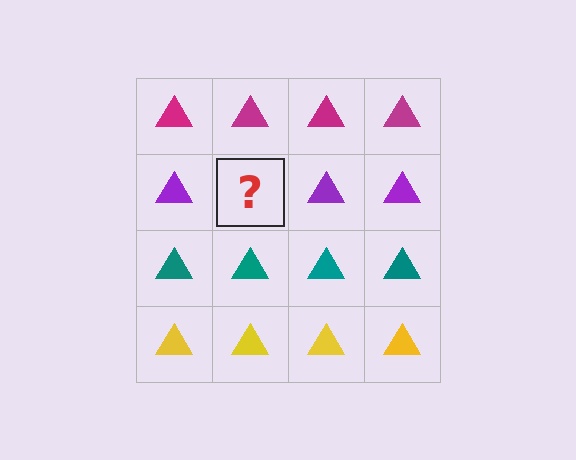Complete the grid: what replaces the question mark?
The question mark should be replaced with a purple triangle.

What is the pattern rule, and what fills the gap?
The rule is that each row has a consistent color. The gap should be filled with a purple triangle.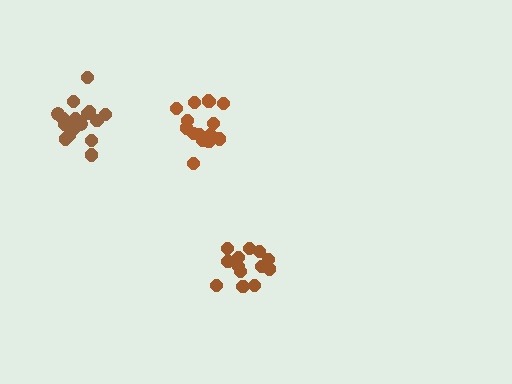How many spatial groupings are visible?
There are 3 spatial groupings.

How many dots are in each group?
Group 1: 17 dots, Group 2: 14 dots, Group 3: 19 dots (50 total).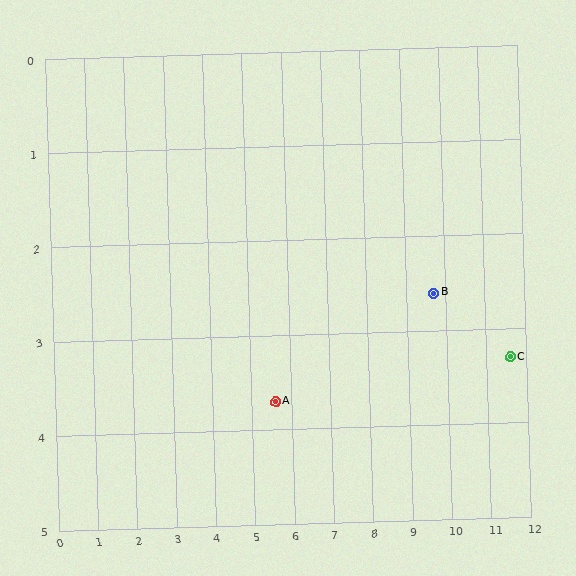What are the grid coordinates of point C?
Point C is at approximately (11.6, 3.3).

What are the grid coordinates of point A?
Point A is at approximately (5.6, 3.7).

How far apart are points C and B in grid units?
Points C and B are about 2.0 grid units apart.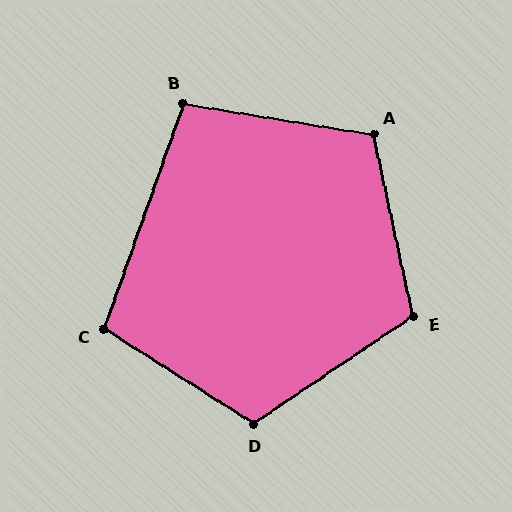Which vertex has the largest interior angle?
D, at approximately 113 degrees.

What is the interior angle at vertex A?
Approximately 112 degrees (obtuse).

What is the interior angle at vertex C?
Approximately 103 degrees (obtuse).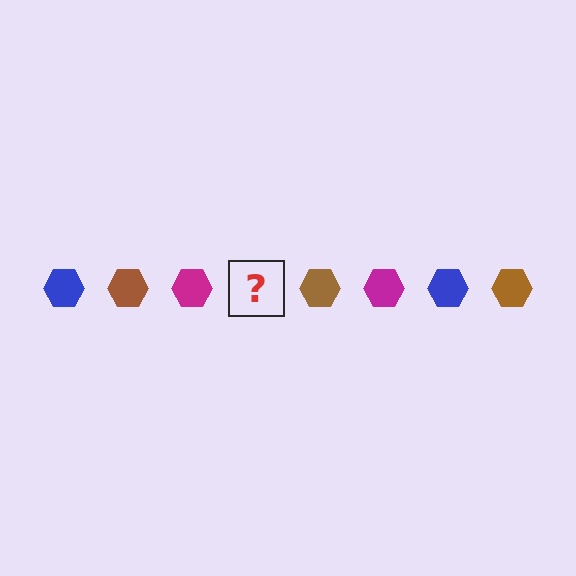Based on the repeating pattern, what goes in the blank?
The blank should be a blue hexagon.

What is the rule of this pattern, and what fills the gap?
The rule is that the pattern cycles through blue, brown, magenta hexagons. The gap should be filled with a blue hexagon.